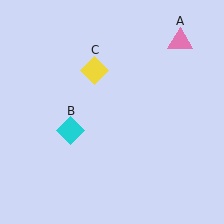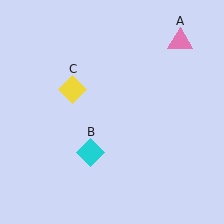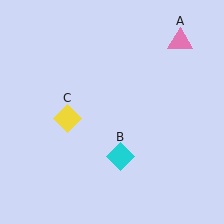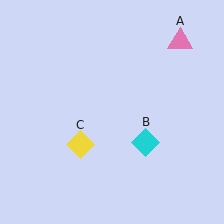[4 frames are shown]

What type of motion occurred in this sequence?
The cyan diamond (object B), yellow diamond (object C) rotated counterclockwise around the center of the scene.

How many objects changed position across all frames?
2 objects changed position: cyan diamond (object B), yellow diamond (object C).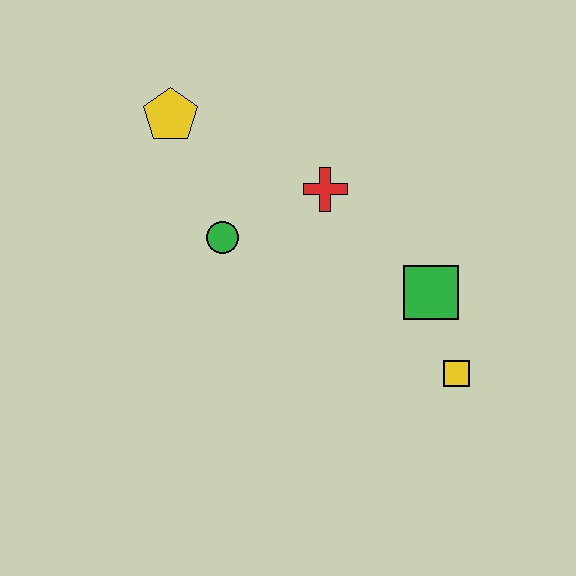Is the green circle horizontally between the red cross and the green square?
No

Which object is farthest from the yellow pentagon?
The yellow square is farthest from the yellow pentagon.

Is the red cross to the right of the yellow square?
No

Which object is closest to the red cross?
The green circle is closest to the red cross.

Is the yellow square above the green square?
No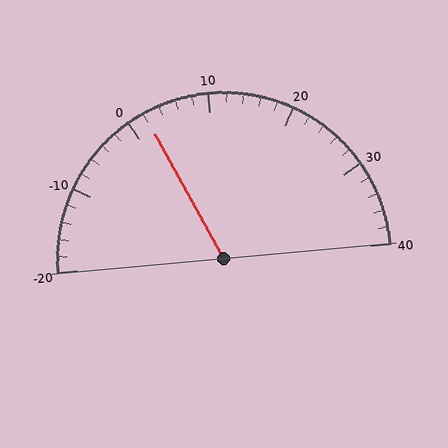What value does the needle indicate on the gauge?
The needle indicates approximately 2.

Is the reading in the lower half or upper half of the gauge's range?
The reading is in the lower half of the range (-20 to 40).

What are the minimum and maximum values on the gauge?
The gauge ranges from -20 to 40.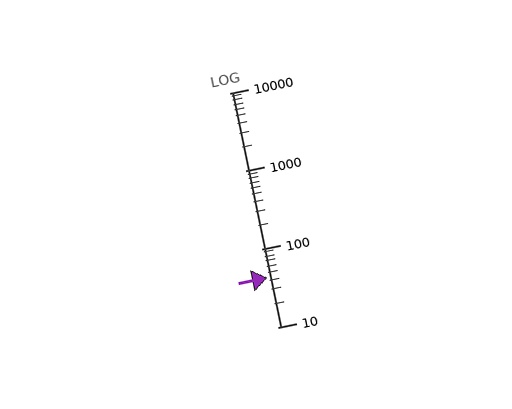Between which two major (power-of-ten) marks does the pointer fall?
The pointer is between 10 and 100.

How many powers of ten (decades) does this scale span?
The scale spans 3 decades, from 10 to 10000.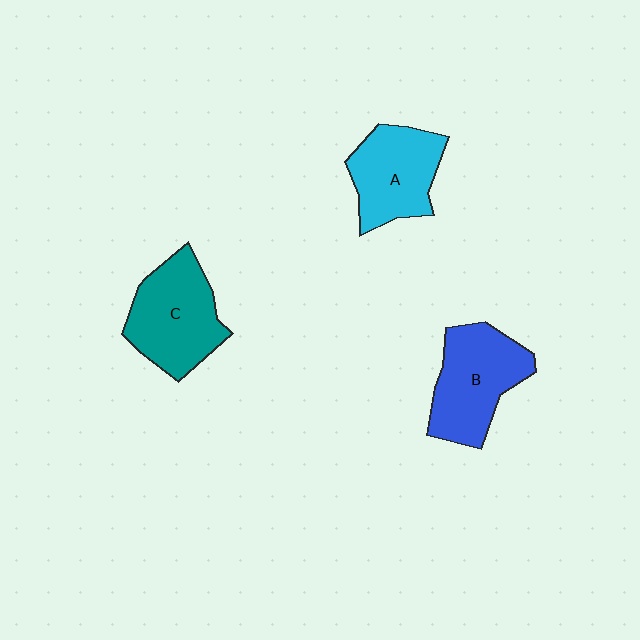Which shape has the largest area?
Shape C (teal).